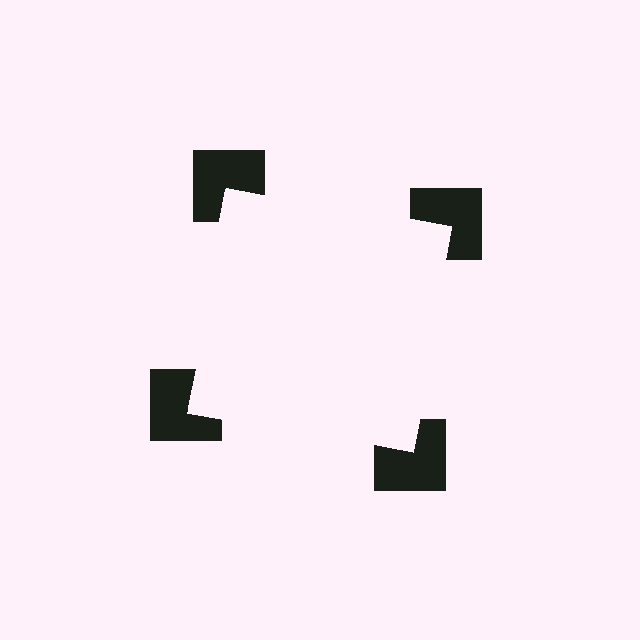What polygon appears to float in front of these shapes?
An illusory square — its edges are inferred from the aligned wedge cuts in the notched squares, not physically drawn.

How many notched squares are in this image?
There are 4 — one at each vertex of the illusory square.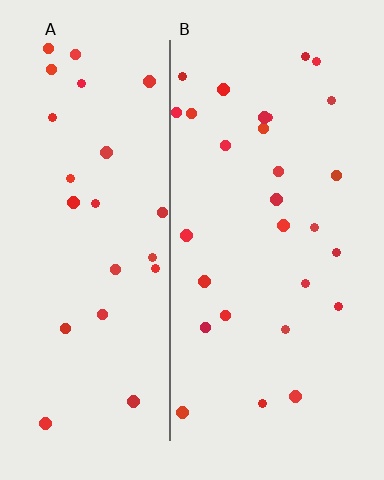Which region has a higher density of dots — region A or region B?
B (the right).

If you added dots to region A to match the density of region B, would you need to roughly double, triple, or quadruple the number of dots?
Approximately double.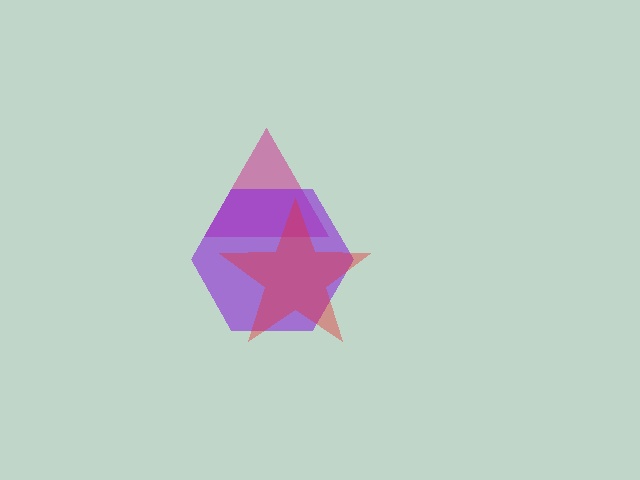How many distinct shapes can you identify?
There are 3 distinct shapes: a magenta triangle, a purple hexagon, a red star.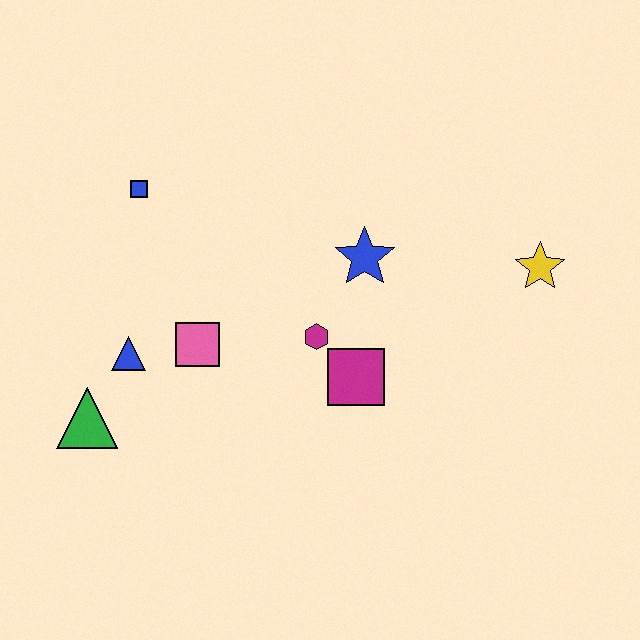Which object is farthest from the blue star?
The green triangle is farthest from the blue star.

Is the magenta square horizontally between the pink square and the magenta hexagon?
No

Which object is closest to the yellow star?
The blue star is closest to the yellow star.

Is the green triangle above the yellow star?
No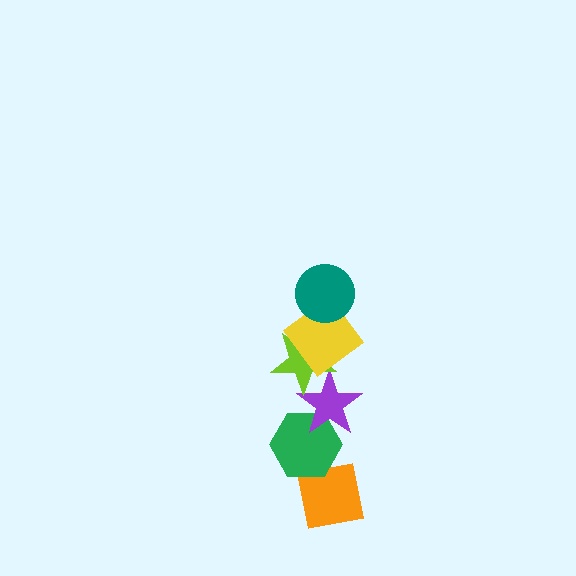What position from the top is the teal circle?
The teal circle is 1st from the top.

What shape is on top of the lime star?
The yellow diamond is on top of the lime star.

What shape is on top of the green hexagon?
The purple star is on top of the green hexagon.